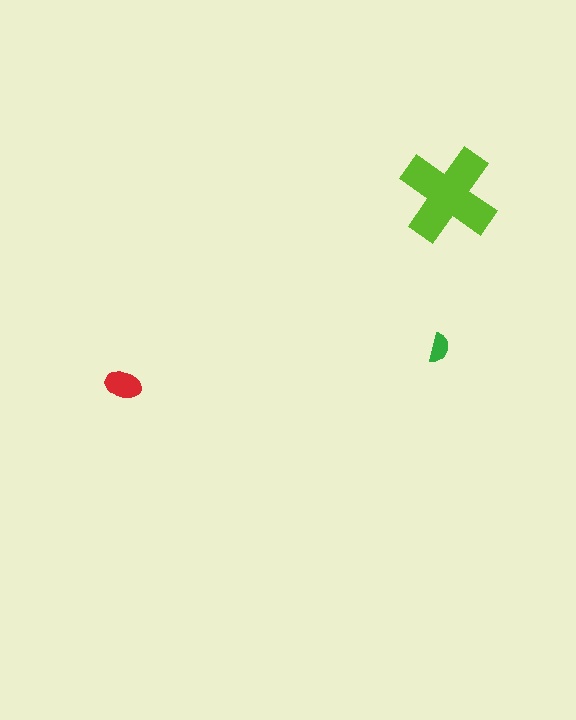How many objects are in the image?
There are 3 objects in the image.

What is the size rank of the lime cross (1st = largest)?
1st.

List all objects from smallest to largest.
The green semicircle, the red ellipse, the lime cross.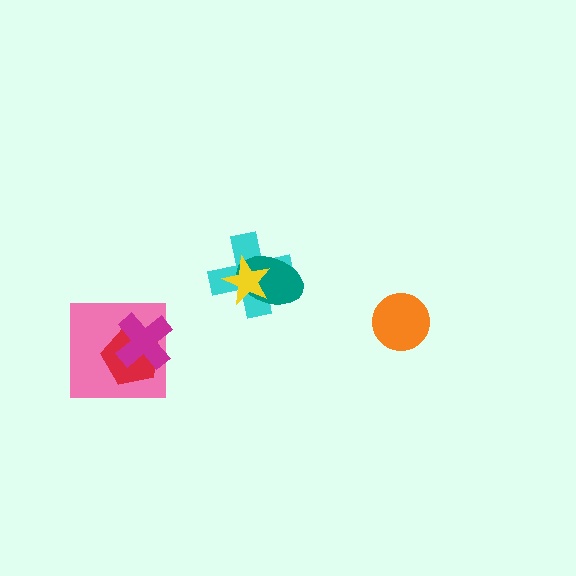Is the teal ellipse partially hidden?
Yes, it is partially covered by another shape.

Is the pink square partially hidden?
Yes, it is partially covered by another shape.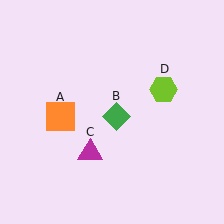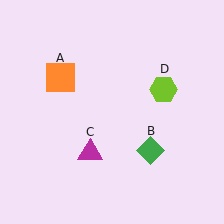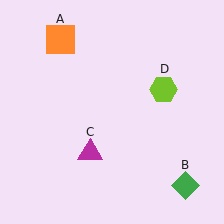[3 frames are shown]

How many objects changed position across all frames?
2 objects changed position: orange square (object A), green diamond (object B).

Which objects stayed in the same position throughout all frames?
Magenta triangle (object C) and lime hexagon (object D) remained stationary.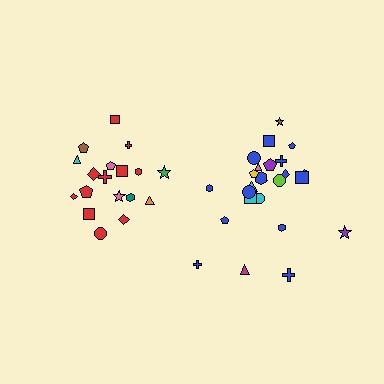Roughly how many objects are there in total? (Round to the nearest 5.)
Roughly 45 objects in total.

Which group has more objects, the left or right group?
The right group.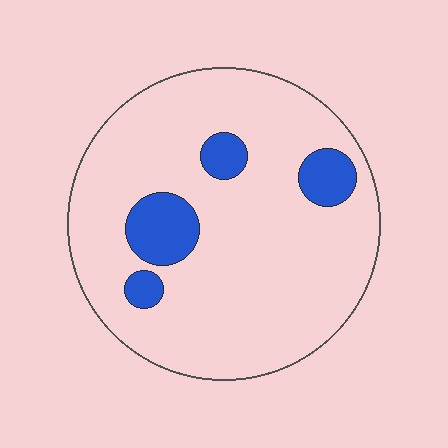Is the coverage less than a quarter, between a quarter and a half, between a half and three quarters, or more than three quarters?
Less than a quarter.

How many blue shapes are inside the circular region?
4.